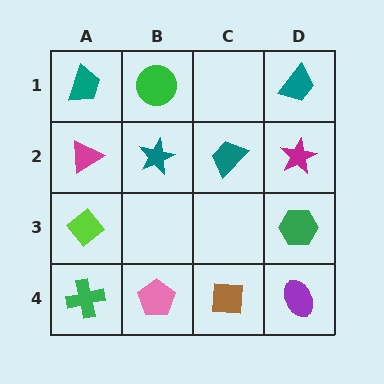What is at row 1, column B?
A green circle.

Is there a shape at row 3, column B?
No, that cell is empty.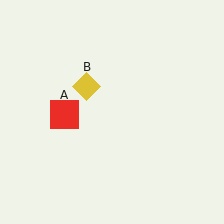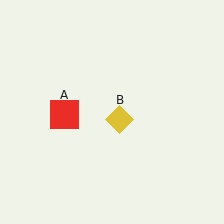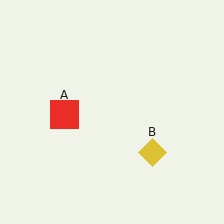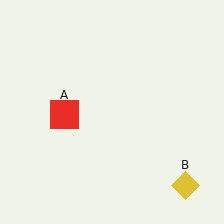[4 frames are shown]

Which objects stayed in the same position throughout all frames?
Red square (object A) remained stationary.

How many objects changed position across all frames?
1 object changed position: yellow diamond (object B).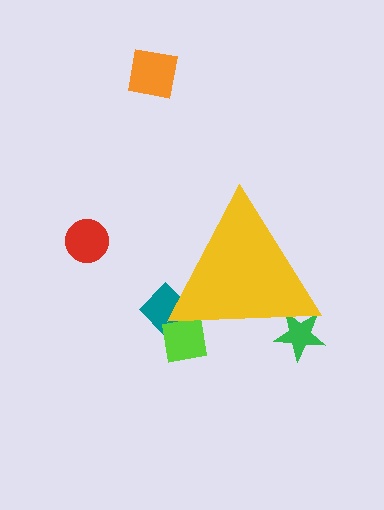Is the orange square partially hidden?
No, the orange square is fully visible.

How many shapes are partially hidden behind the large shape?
3 shapes are partially hidden.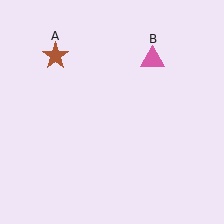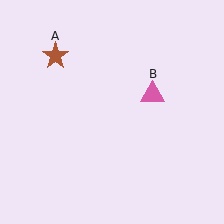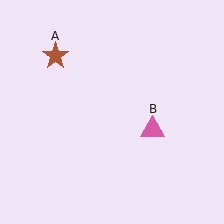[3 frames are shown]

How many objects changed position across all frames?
1 object changed position: pink triangle (object B).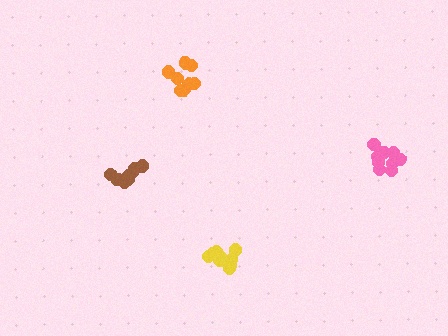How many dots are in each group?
Group 1: 10 dots, Group 2: 9 dots, Group 3: 8 dots, Group 4: 10 dots (37 total).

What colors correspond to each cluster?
The clusters are colored: pink, brown, orange, yellow.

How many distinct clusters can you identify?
There are 4 distinct clusters.